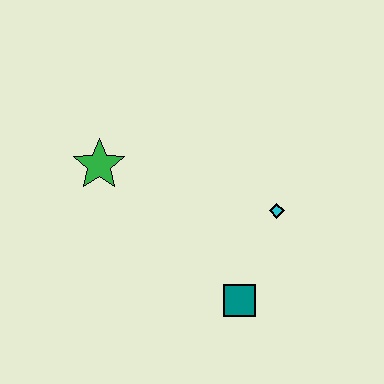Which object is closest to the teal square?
The cyan diamond is closest to the teal square.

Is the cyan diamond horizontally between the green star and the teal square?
No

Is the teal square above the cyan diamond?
No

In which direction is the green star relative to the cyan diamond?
The green star is to the left of the cyan diamond.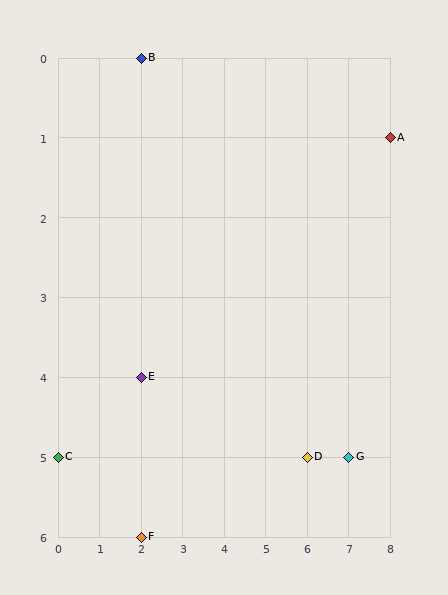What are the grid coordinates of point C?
Point C is at grid coordinates (0, 5).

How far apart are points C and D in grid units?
Points C and D are 6 columns apart.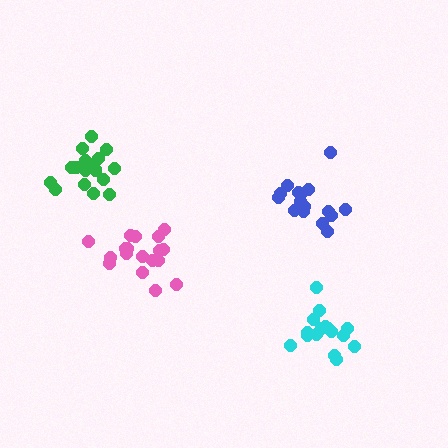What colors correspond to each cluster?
The clusters are colored: blue, cyan, green, pink.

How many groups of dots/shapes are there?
There are 4 groups.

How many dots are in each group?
Group 1: 16 dots, Group 2: 16 dots, Group 3: 18 dots, Group 4: 18 dots (68 total).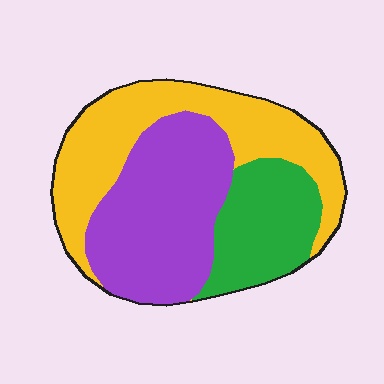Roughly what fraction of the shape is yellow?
Yellow takes up between a third and a half of the shape.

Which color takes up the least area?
Green, at roughly 20%.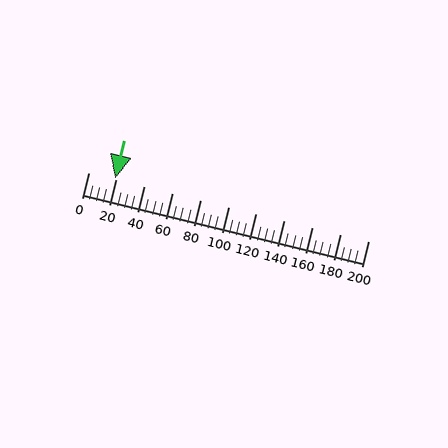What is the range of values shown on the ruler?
The ruler shows values from 0 to 200.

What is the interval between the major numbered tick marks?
The major tick marks are spaced 20 units apart.